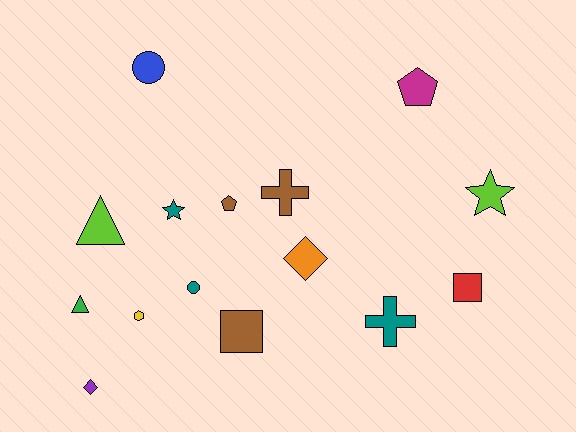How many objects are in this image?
There are 15 objects.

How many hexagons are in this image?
There is 1 hexagon.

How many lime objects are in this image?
There are 2 lime objects.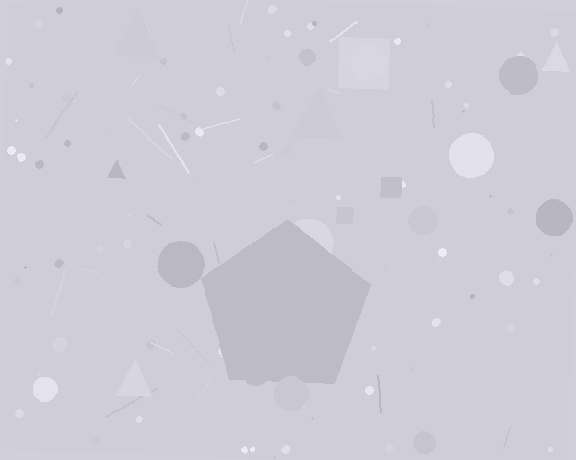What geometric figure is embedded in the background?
A pentagon is embedded in the background.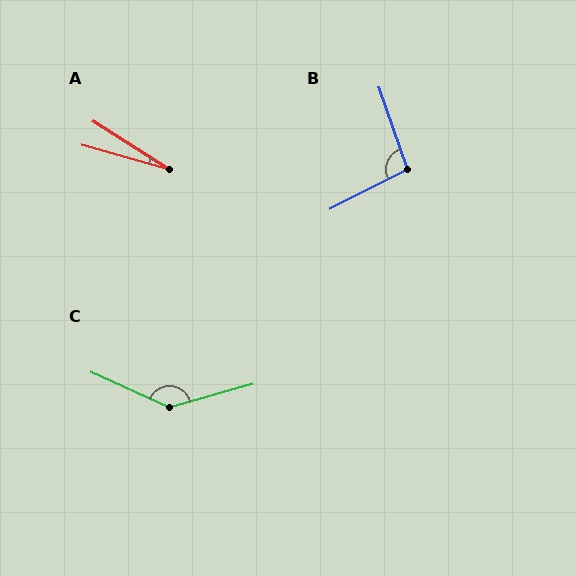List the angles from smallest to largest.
A (17°), B (98°), C (140°).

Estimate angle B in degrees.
Approximately 98 degrees.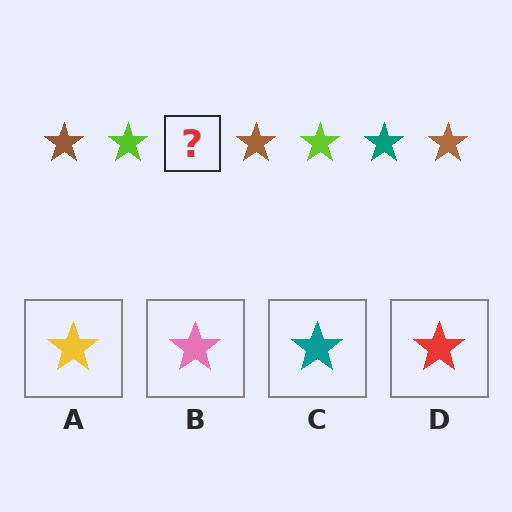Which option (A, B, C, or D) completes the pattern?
C.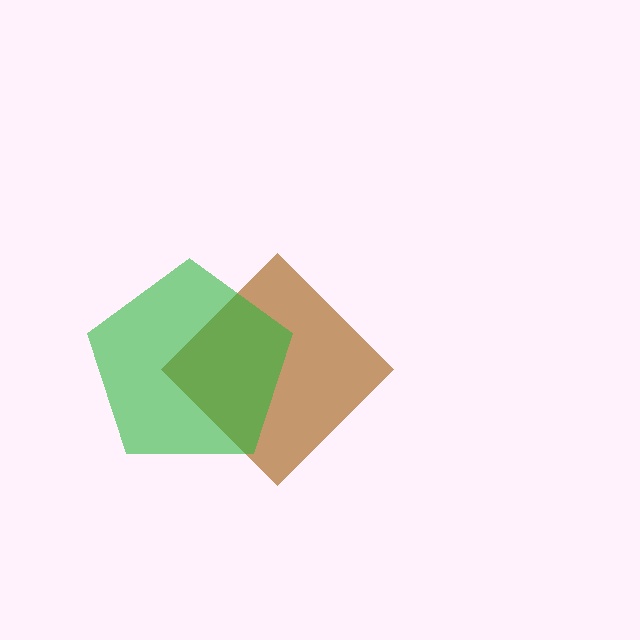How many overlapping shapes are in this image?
There are 2 overlapping shapes in the image.